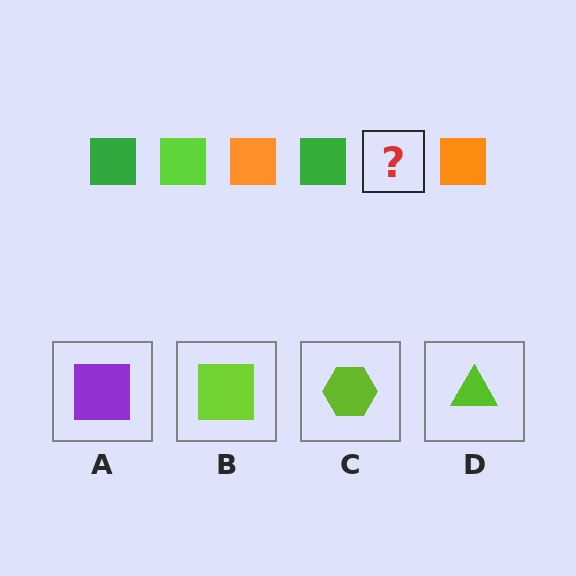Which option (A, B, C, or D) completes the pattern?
B.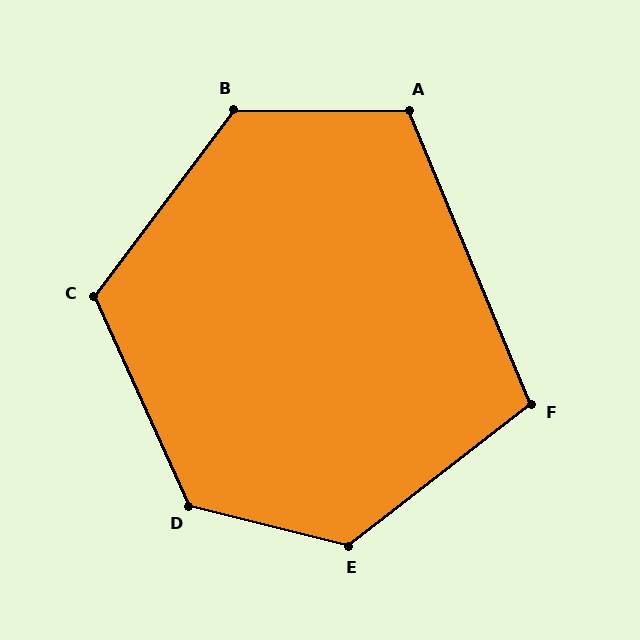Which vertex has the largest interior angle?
D, at approximately 128 degrees.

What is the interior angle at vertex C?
Approximately 119 degrees (obtuse).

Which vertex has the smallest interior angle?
F, at approximately 105 degrees.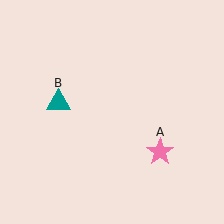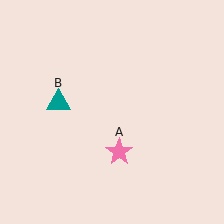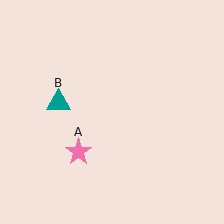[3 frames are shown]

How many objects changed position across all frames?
1 object changed position: pink star (object A).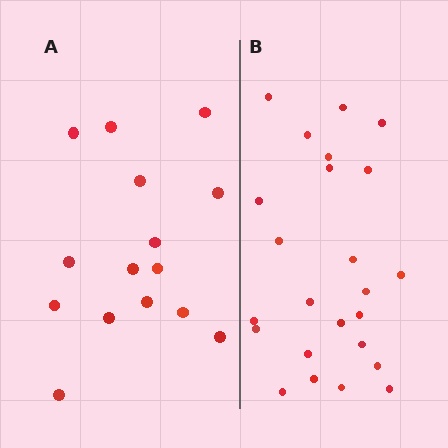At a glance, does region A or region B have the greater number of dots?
Region B (the right region) has more dots.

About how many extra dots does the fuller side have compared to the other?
Region B has roughly 8 or so more dots than region A.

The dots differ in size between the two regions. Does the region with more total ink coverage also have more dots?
No. Region A has more total ink coverage because its dots are larger, but region B actually contains more individual dots. Total area can be misleading — the number of items is what matters here.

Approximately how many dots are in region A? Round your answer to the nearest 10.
About 20 dots. (The exact count is 15, which rounds to 20.)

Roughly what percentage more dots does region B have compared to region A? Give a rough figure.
About 60% more.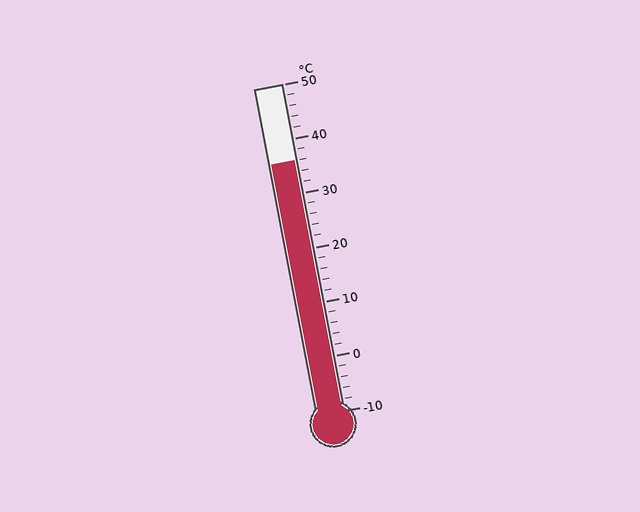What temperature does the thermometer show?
The thermometer shows approximately 36°C.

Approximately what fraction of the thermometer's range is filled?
The thermometer is filled to approximately 75% of its range.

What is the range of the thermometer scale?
The thermometer scale ranges from -10°C to 50°C.